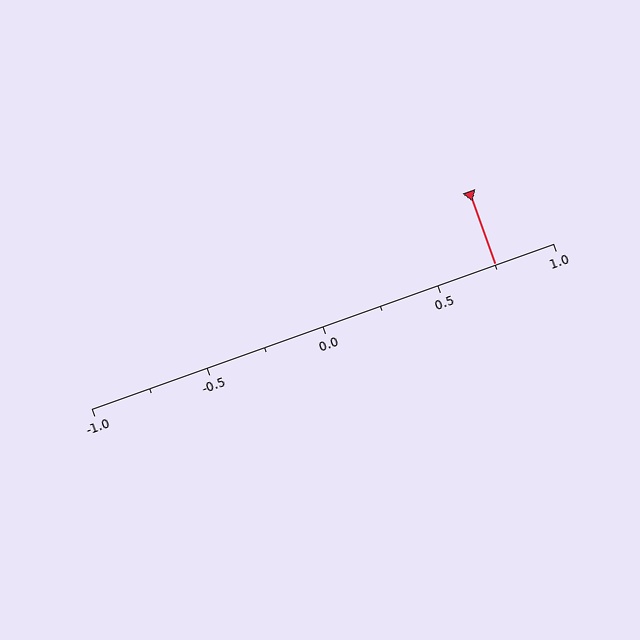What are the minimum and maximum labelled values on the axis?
The axis runs from -1.0 to 1.0.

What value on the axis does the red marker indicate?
The marker indicates approximately 0.75.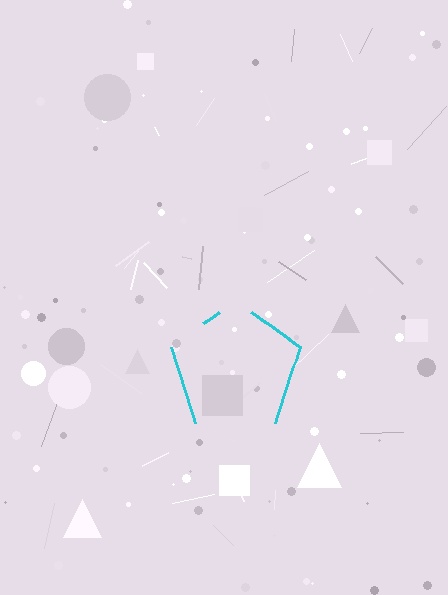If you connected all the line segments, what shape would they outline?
They would outline a pentagon.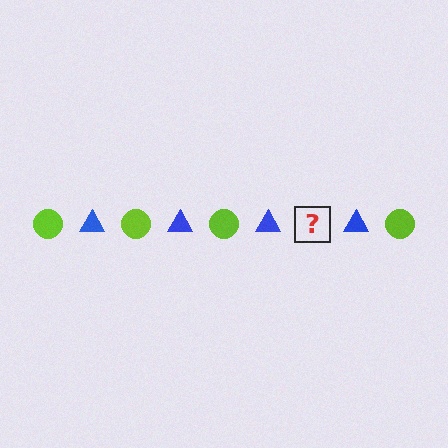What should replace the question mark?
The question mark should be replaced with a lime circle.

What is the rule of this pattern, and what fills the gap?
The rule is that the pattern alternates between lime circle and blue triangle. The gap should be filled with a lime circle.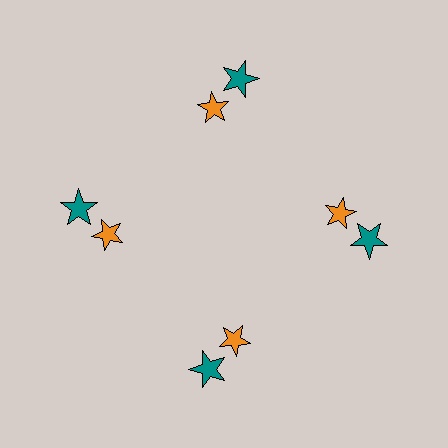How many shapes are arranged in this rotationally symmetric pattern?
There are 8 shapes, arranged in 4 groups of 2.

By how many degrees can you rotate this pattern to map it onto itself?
The pattern maps onto itself every 90 degrees of rotation.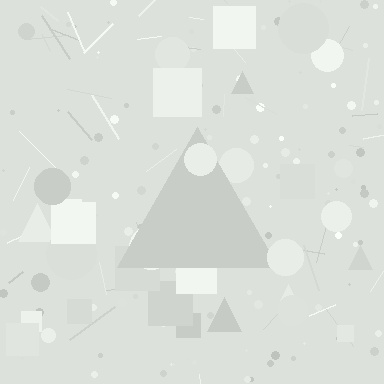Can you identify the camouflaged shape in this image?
The camouflaged shape is a triangle.